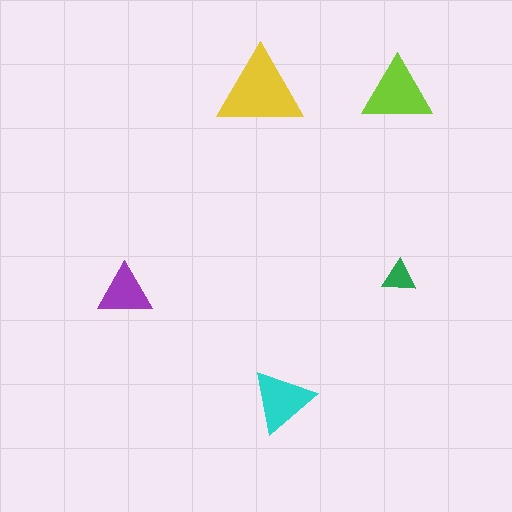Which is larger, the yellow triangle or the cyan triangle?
The yellow one.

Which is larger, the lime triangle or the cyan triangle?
The lime one.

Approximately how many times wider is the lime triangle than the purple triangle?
About 1.5 times wider.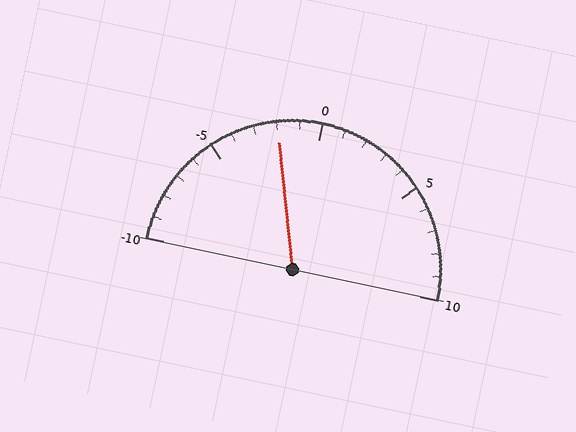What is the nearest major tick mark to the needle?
The nearest major tick mark is 0.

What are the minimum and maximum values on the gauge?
The gauge ranges from -10 to 10.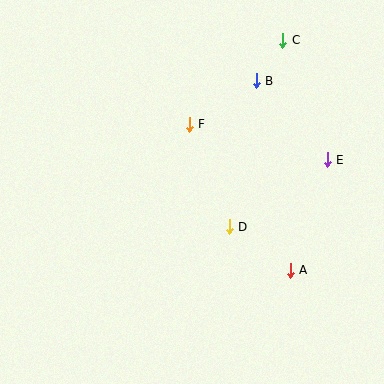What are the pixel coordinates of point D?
Point D is at (229, 227).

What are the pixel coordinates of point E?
Point E is at (327, 160).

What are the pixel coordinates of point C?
Point C is at (283, 40).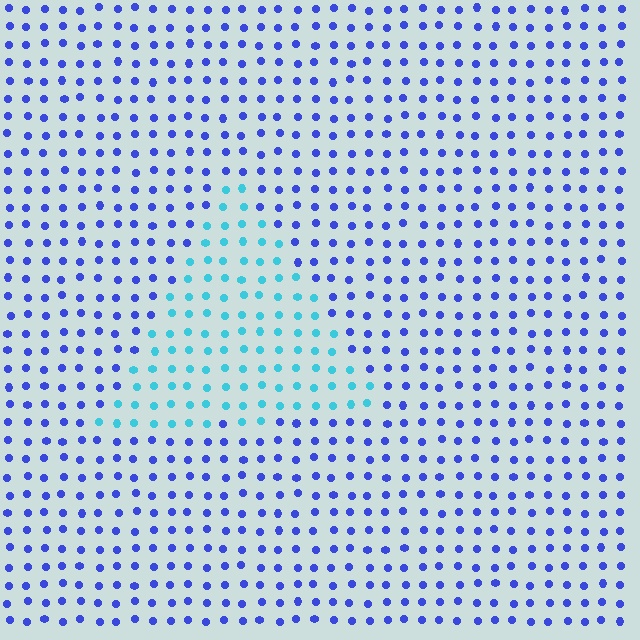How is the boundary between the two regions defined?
The boundary is defined purely by a slight shift in hue (about 48 degrees). Spacing, size, and orientation are identical on both sides.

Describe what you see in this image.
The image is filled with small blue elements in a uniform arrangement. A triangle-shaped region is visible where the elements are tinted to a slightly different hue, forming a subtle color boundary.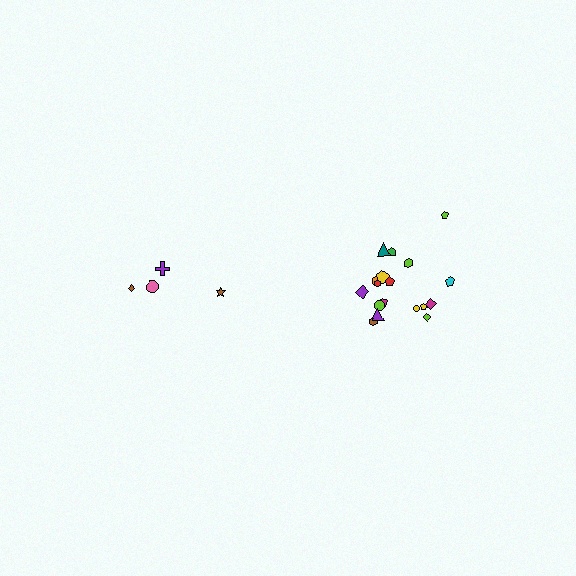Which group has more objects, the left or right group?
The right group.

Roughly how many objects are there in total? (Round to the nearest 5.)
Roughly 20 objects in total.